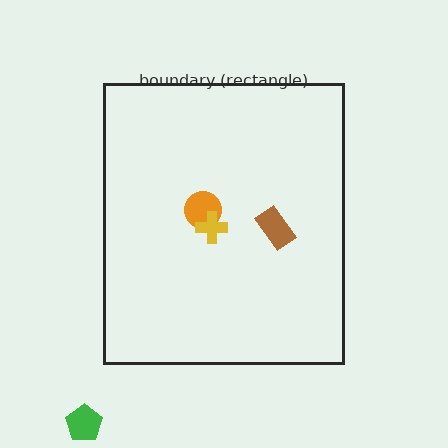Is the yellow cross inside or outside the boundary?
Inside.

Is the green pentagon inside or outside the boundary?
Outside.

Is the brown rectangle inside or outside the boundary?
Inside.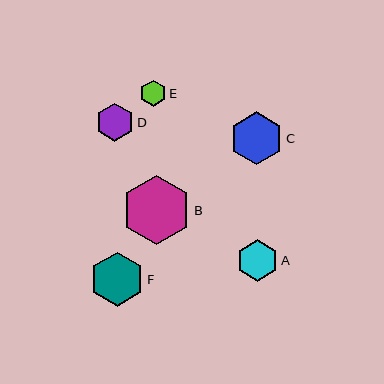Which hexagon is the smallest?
Hexagon E is the smallest with a size of approximately 26 pixels.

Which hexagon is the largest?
Hexagon B is the largest with a size of approximately 69 pixels.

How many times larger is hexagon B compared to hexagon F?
Hexagon B is approximately 1.3 times the size of hexagon F.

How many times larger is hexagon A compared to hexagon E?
Hexagon A is approximately 1.6 times the size of hexagon E.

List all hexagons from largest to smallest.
From largest to smallest: B, F, C, A, D, E.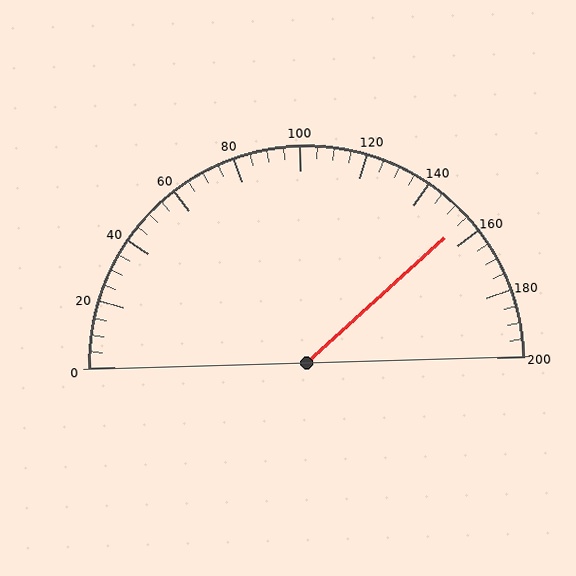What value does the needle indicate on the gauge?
The needle indicates approximately 155.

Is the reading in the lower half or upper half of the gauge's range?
The reading is in the upper half of the range (0 to 200).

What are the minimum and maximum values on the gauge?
The gauge ranges from 0 to 200.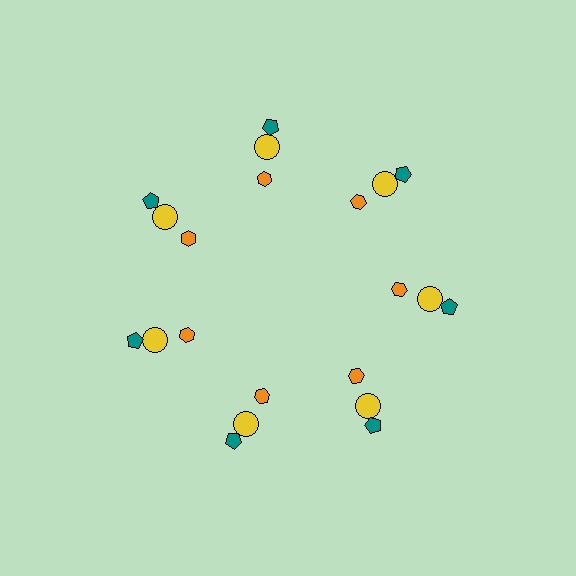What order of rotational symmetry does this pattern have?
This pattern has 7-fold rotational symmetry.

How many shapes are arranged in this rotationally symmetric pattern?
There are 21 shapes, arranged in 7 groups of 3.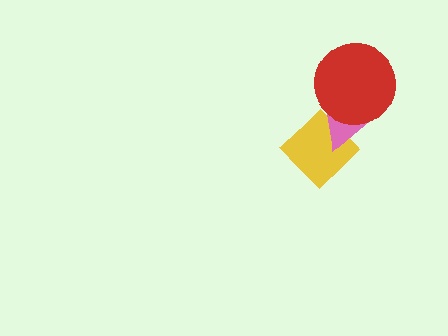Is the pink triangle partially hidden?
Yes, it is partially covered by another shape.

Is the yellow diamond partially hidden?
Yes, it is partially covered by another shape.